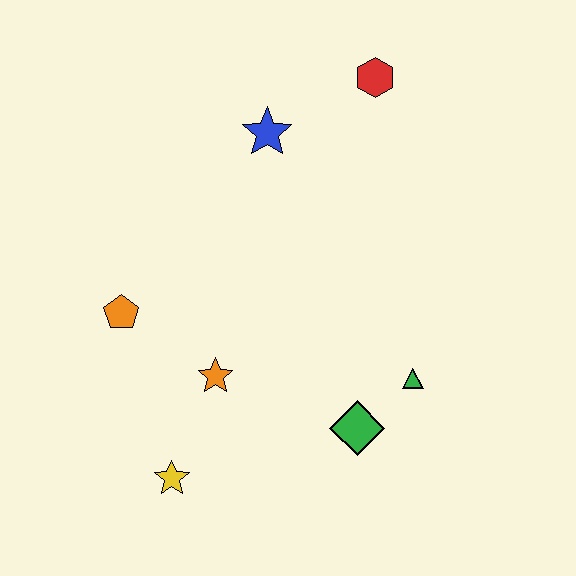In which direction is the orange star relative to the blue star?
The orange star is below the blue star.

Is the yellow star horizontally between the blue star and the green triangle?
No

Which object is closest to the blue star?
The red hexagon is closest to the blue star.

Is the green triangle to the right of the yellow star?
Yes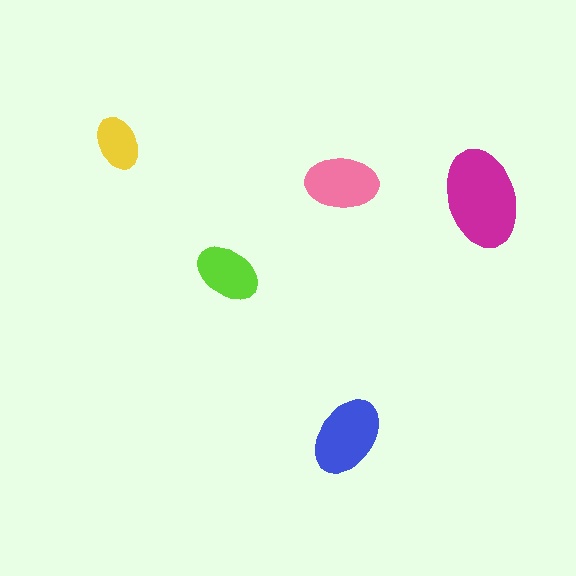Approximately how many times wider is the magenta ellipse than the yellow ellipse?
About 2 times wider.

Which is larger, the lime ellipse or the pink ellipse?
The pink one.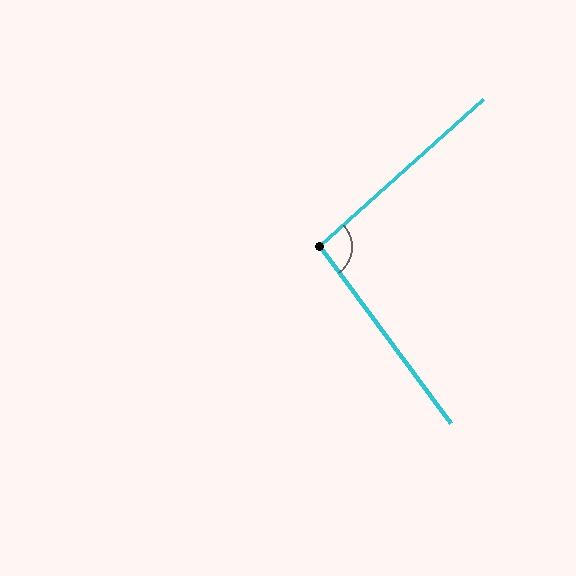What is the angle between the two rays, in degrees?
Approximately 96 degrees.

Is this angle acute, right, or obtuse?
It is obtuse.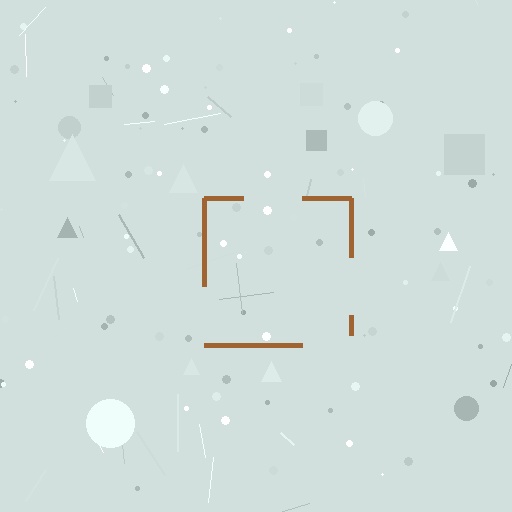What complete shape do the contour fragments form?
The contour fragments form a square.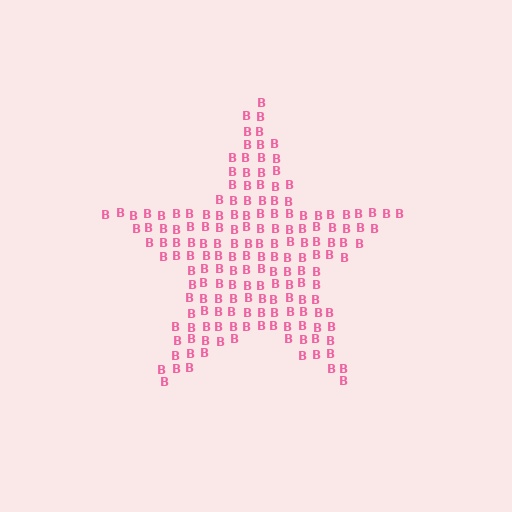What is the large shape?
The large shape is a star.